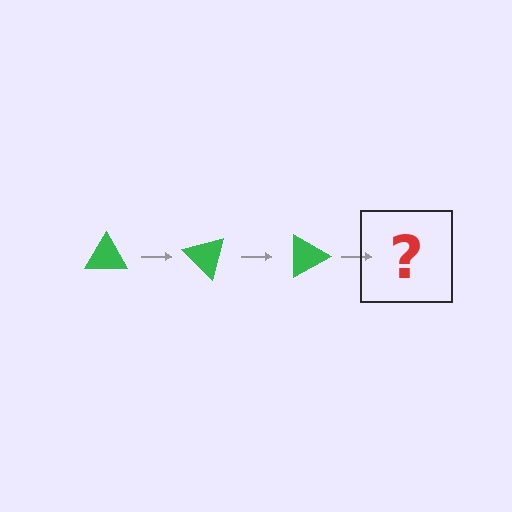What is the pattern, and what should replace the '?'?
The pattern is that the triangle rotates 45 degrees each step. The '?' should be a green triangle rotated 135 degrees.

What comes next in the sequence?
The next element should be a green triangle rotated 135 degrees.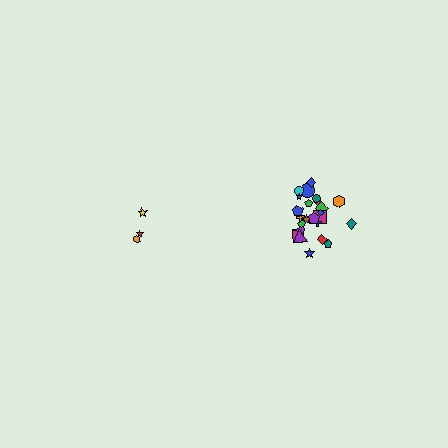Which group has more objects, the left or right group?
The right group.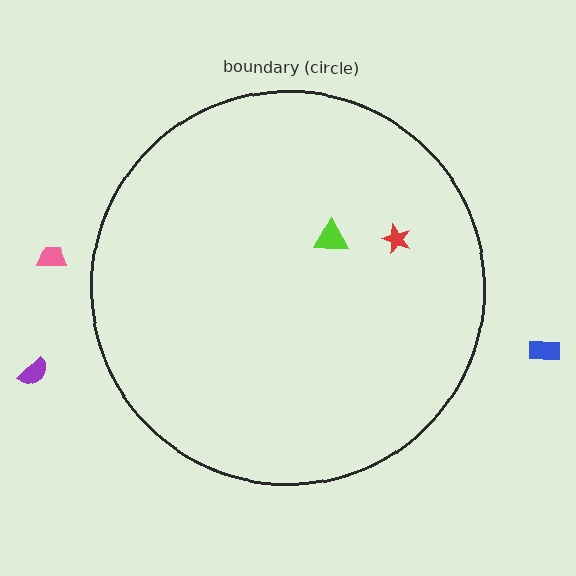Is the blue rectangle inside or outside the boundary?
Outside.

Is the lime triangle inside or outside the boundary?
Inside.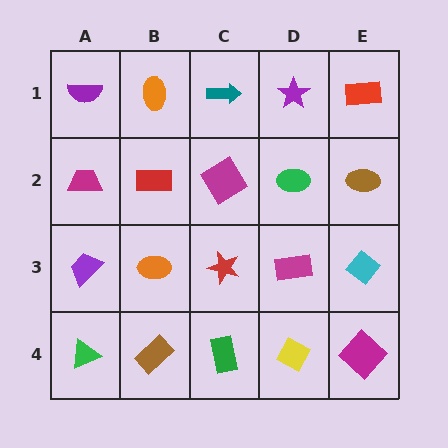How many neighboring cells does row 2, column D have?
4.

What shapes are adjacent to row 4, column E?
A cyan diamond (row 3, column E), a yellow diamond (row 4, column D).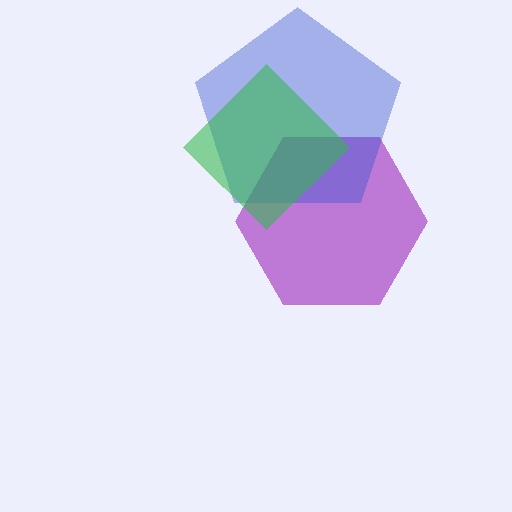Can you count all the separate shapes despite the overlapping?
Yes, there are 3 separate shapes.